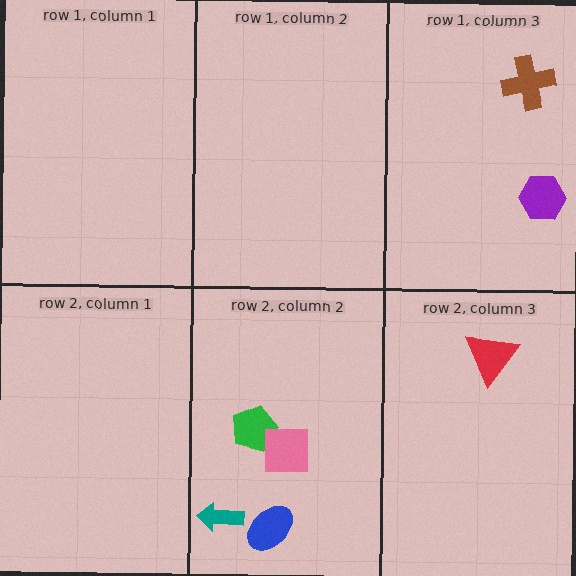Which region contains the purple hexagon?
The row 1, column 3 region.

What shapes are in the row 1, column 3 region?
The brown cross, the purple hexagon.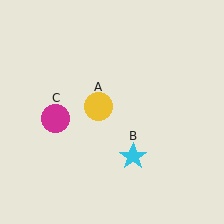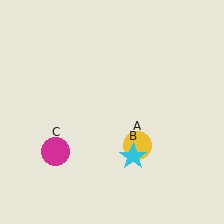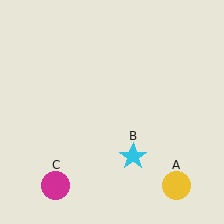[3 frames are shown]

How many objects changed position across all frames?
2 objects changed position: yellow circle (object A), magenta circle (object C).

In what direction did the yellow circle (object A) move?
The yellow circle (object A) moved down and to the right.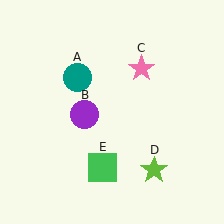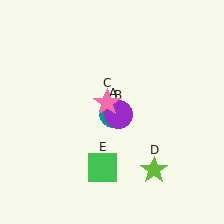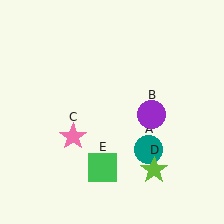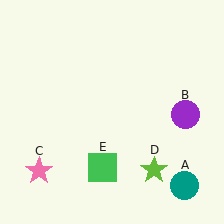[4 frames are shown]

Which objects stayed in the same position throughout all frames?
Lime star (object D) and green square (object E) remained stationary.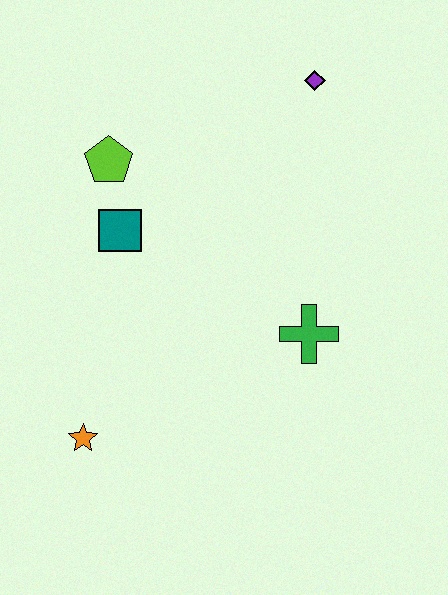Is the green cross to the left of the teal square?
No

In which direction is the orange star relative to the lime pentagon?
The orange star is below the lime pentagon.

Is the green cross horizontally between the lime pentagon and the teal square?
No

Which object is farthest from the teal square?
The purple diamond is farthest from the teal square.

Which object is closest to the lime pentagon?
The teal square is closest to the lime pentagon.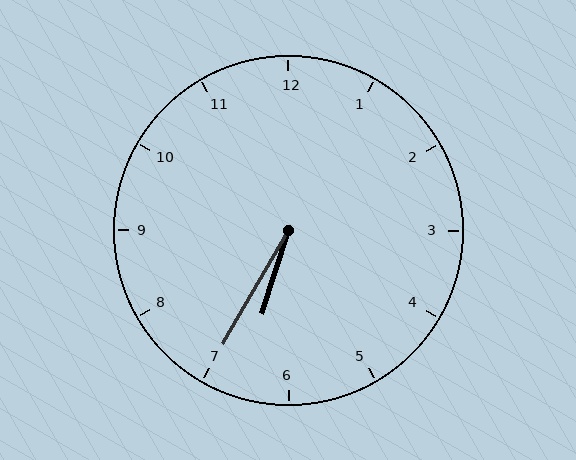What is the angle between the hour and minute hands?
Approximately 12 degrees.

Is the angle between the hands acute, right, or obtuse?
It is acute.